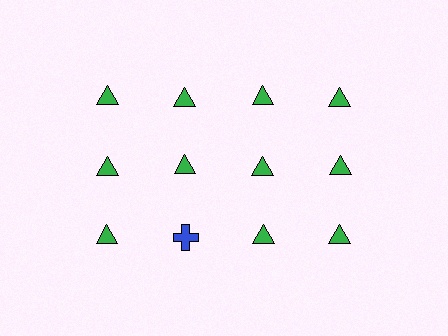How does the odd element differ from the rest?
It differs in both color (blue instead of green) and shape (cross instead of triangle).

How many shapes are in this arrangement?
There are 12 shapes arranged in a grid pattern.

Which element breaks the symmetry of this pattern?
The blue cross in the third row, second from left column breaks the symmetry. All other shapes are green triangles.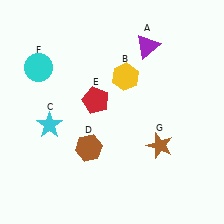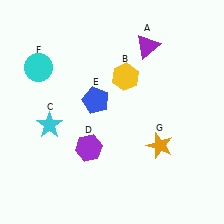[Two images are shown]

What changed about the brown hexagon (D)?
In Image 1, D is brown. In Image 2, it changed to purple.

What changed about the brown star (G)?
In Image 1, G is brown. In Image 2, it changed to orange.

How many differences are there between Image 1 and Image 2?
There are 3 differences between the two images.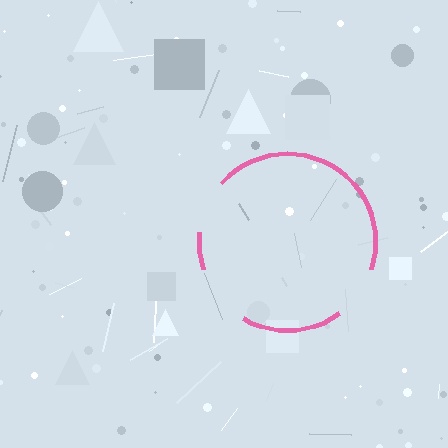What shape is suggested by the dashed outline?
The dashed outline suggests a circle.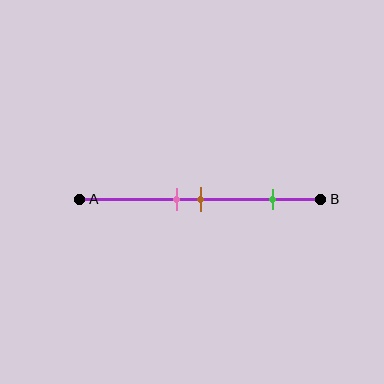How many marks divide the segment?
There are 3 marks dividing the segment.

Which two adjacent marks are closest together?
The pink and brown marks are the closest adjacent pair.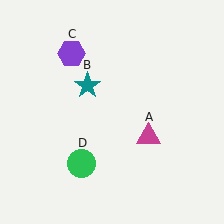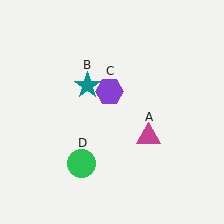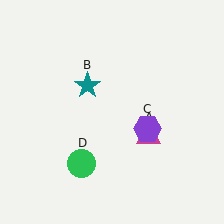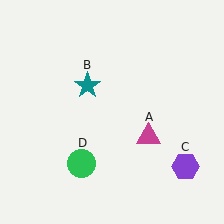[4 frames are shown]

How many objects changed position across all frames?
1 object changed position: purple hexagon (object C).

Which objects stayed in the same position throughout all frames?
Magenta triangle (object A) and teal star (object B) and green circle (object D) remained stationary.